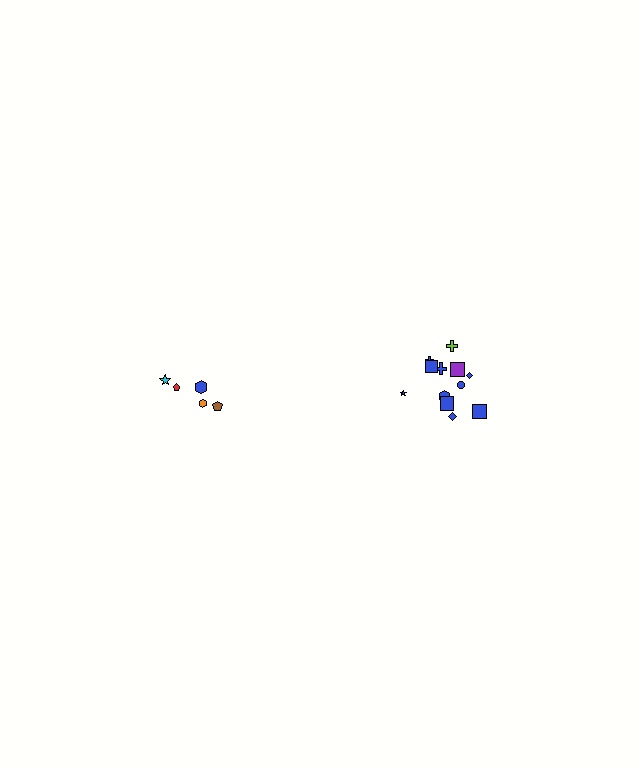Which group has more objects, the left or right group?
The right group.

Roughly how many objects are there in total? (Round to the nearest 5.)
Roughly 15 objects in total.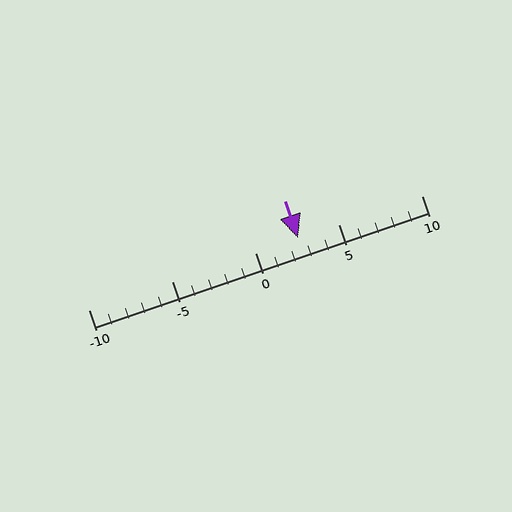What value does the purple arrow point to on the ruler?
The purple arrow points to approximately 3.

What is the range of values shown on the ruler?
The ruler shows values from -10 to 10.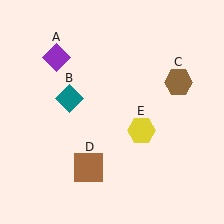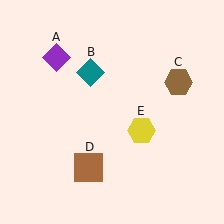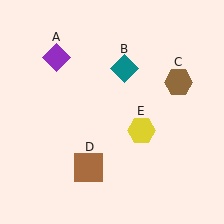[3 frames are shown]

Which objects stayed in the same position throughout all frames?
Purple diamond (object A) and brown hexagon (object C) and brown square (object D) and yellow hexagon (object E) remained stationary.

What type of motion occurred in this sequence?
The teal diamond (object B) rotated clockwise around the center of the scene.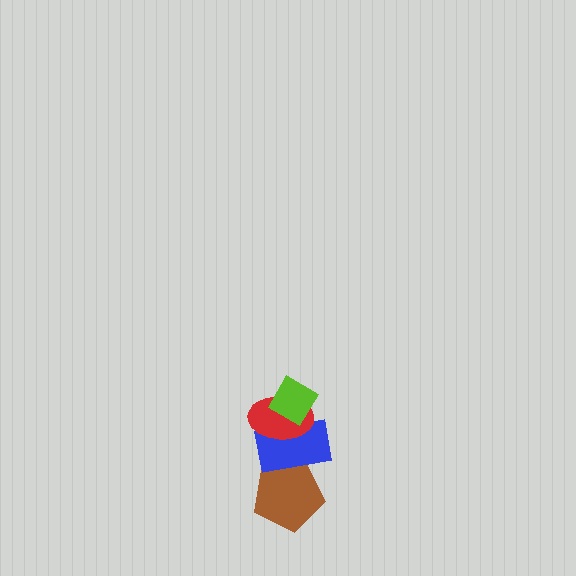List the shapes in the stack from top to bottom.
From top to bottom: the lime diamond, the red ellipse, the blue rectangle, the brown pentagon.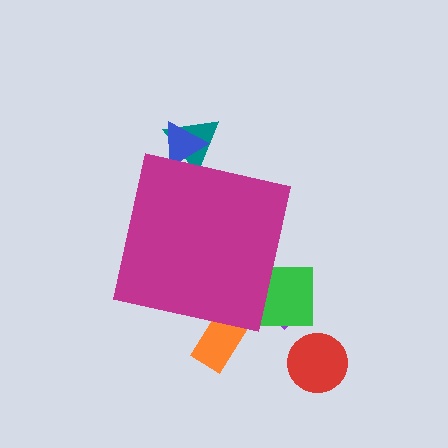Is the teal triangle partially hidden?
Yes, the teal triangle is partially hidden behind the magenta square.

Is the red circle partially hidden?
No, the red circle is fully visible.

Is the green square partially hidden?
Yes, the green square is partially hidden behind the magenta square.